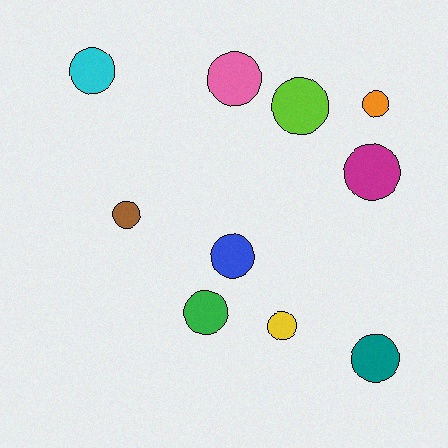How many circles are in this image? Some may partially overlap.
There are 10 circles.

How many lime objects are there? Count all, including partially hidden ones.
There is 1 lime object.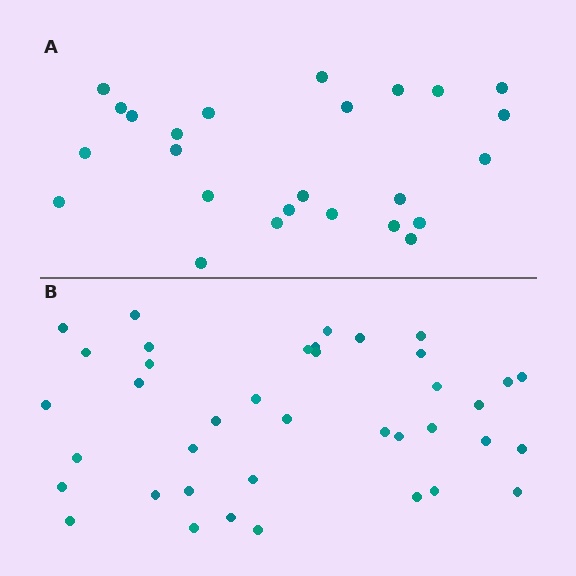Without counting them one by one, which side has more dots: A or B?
Region B (the bottom region) has more dots.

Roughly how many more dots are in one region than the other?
Region B has approximately 15 more dots than region A.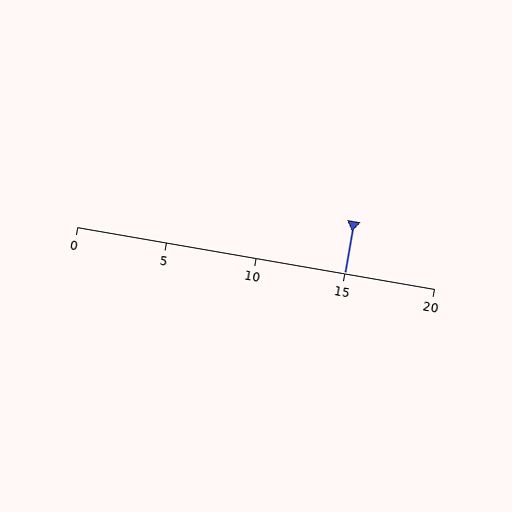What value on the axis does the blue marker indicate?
The marker indicates approximately 15.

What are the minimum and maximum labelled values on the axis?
The axis runs from 0 to 20.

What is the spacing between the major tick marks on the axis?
The major ticks are spaced 5 apart.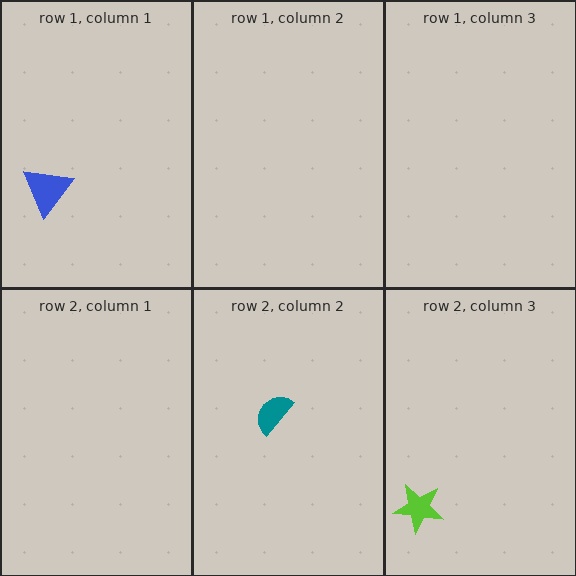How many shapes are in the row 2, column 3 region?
1.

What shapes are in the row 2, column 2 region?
The teal semicircle.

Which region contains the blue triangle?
The row 1, column 1 region.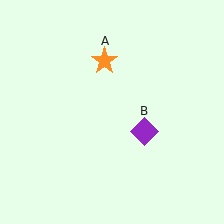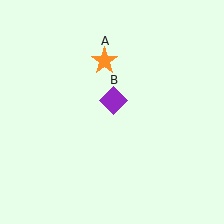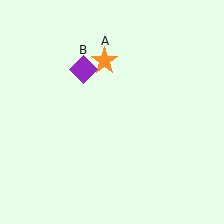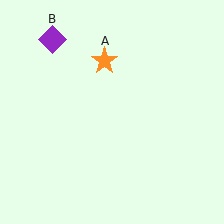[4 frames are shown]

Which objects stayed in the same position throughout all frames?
Orange star (object A) remained stationary.